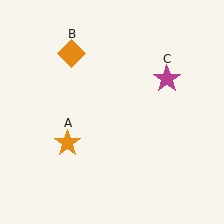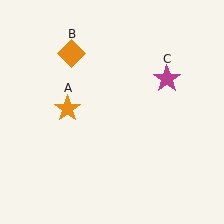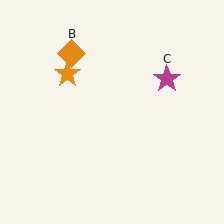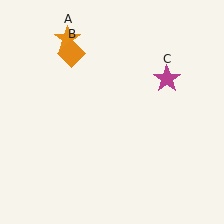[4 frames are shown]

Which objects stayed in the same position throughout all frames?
Orange diamond (object B) and magenta star (object C) remained stationary.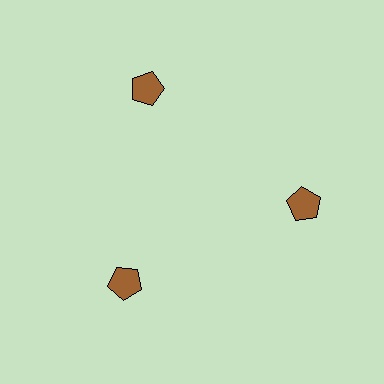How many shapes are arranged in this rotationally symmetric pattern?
There are 3 shapes, arranged in 3 groups of 1.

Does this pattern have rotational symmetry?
Yes, this pattern has 3-fold rotational symmetry. It looks the same after rotating 120 degrees around the center.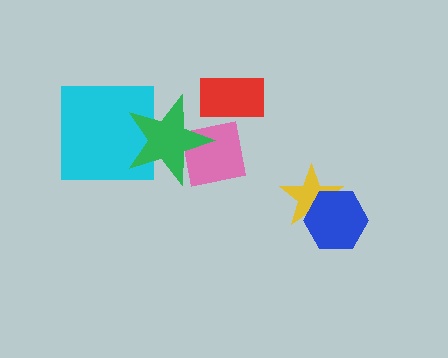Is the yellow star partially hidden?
Yes, it is partially covered by another shape.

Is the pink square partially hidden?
Yes, it is partially covered by another shape.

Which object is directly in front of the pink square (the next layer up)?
The red rectangle is directly in front of the pink square.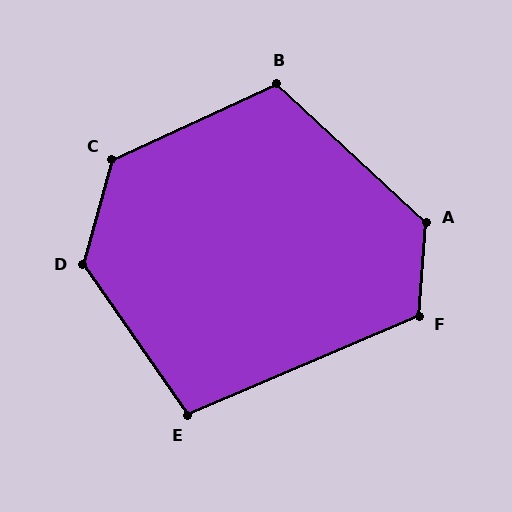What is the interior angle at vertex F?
Approximately 118 degrees (obtuse).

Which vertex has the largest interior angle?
C, at approximately 130 degrees.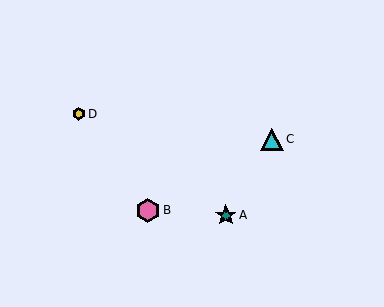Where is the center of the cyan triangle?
The center of the cyan triangle is at (272, 139).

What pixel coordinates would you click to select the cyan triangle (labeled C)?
Click at (272, 139) to select the cyan triangle C.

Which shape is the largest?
The pink hexagon (labeled B) is the largest.